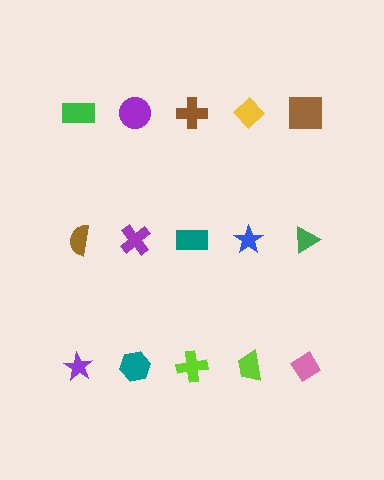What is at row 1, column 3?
A brown cross.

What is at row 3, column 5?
A pink diamond.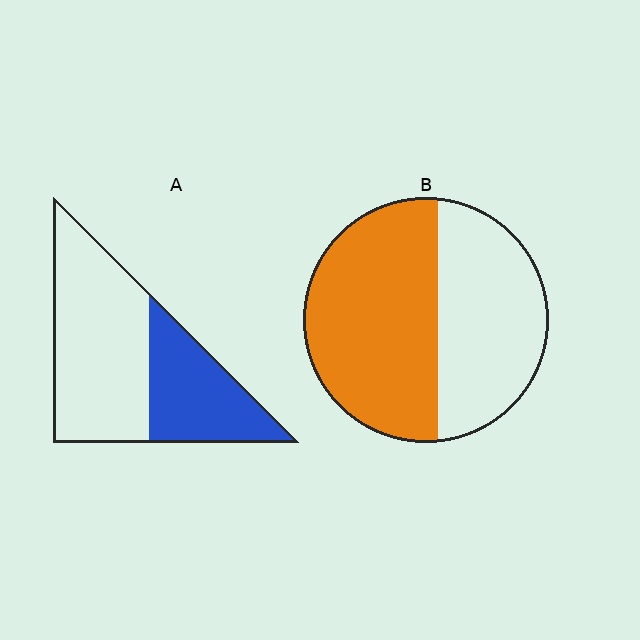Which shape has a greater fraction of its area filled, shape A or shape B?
Shape B.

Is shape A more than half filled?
No.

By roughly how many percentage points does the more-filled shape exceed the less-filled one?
By roughly 20 percentage points (B over A).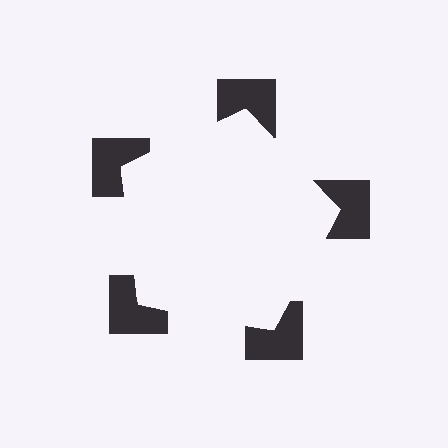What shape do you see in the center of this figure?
An illusory pentagon — its edges are inferred from the aligned wedge cuts in the notched squares, not physically drawn.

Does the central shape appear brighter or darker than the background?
It typically appears slightly brighter than the background, even though no actual brightness change is drawn.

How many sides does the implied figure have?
5 sides.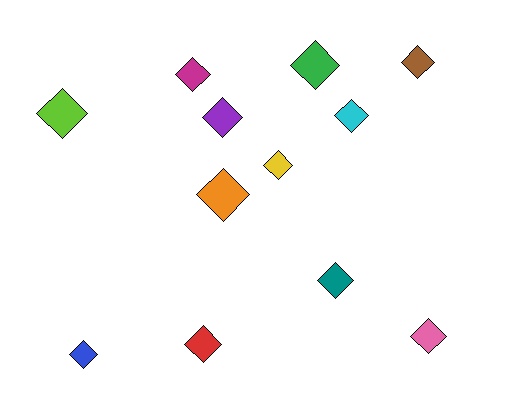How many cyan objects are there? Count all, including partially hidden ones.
There is 1 cyan object.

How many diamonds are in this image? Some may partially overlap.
There are 12 diamonds.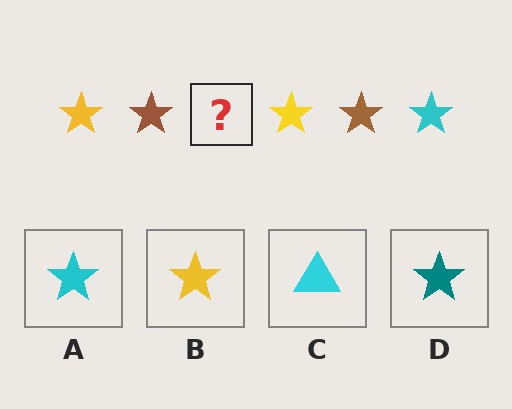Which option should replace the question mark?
Option A.